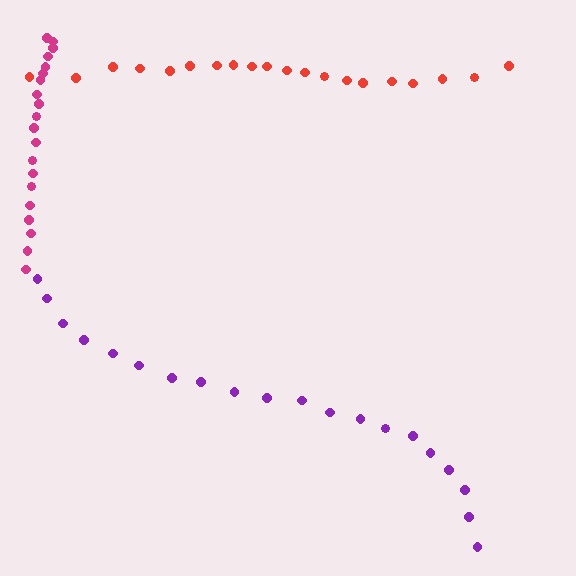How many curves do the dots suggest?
There are 3 distinct paths.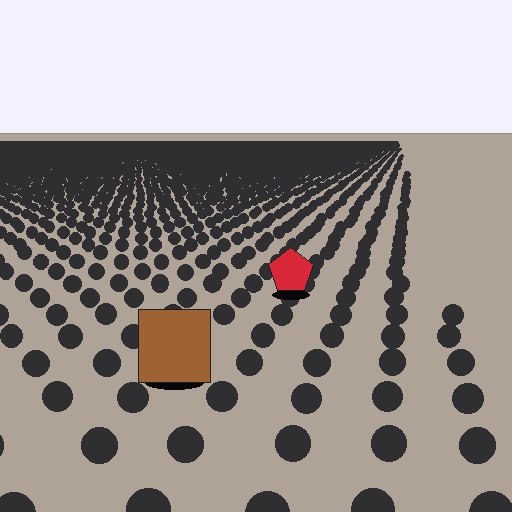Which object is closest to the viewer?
The brown square is closest. The texture marks near it are larger and more spread out.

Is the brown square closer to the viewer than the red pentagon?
Yes. The brown square is closer — you can tell from the texture gradient: the ground texture is coarser near it.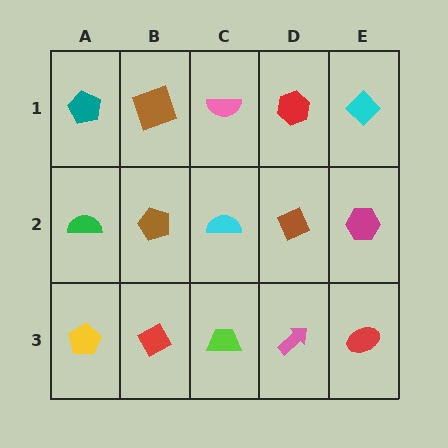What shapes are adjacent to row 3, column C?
A cyan semicircle (row 2, column C), a red diamond (row 3, column B), a pink arrow (row 3, column D).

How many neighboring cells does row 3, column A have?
2.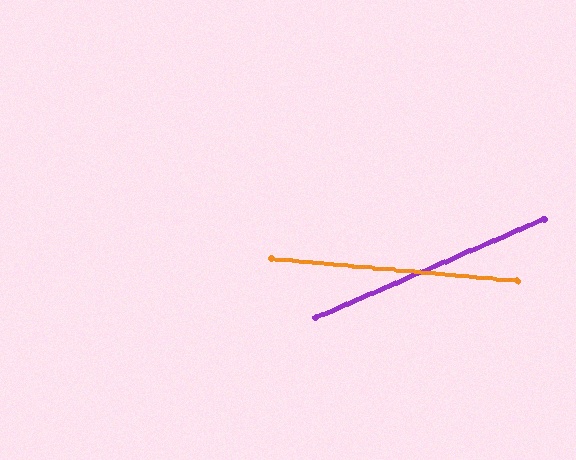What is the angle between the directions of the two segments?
Approximately 29 degrees.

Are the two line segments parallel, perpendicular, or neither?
Neither parallel nor perpendicular — they differ by about 29°.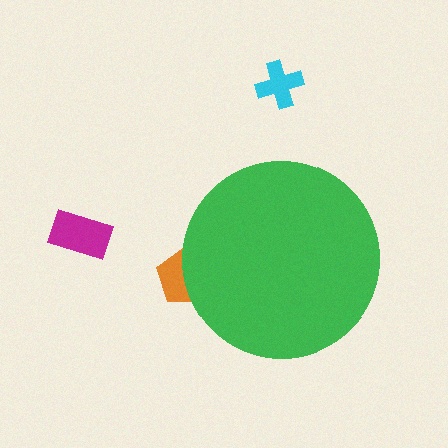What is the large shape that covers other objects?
A green circle.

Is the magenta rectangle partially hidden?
No, the magenta rectangle is fully visible.